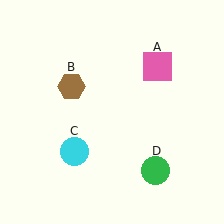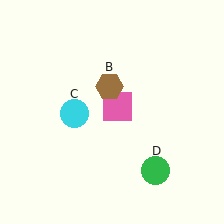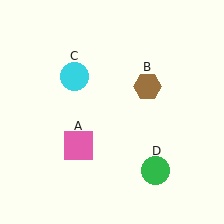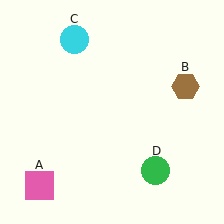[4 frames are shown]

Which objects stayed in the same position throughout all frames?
Green circle (object D) remained stationary.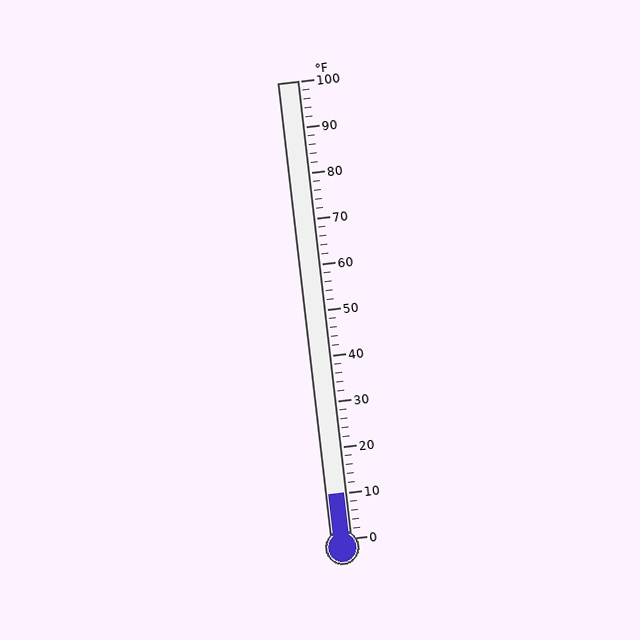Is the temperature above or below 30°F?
The temperature is below 30°F.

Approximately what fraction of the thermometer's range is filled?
The thermometer is filled to approximately 10% of its range.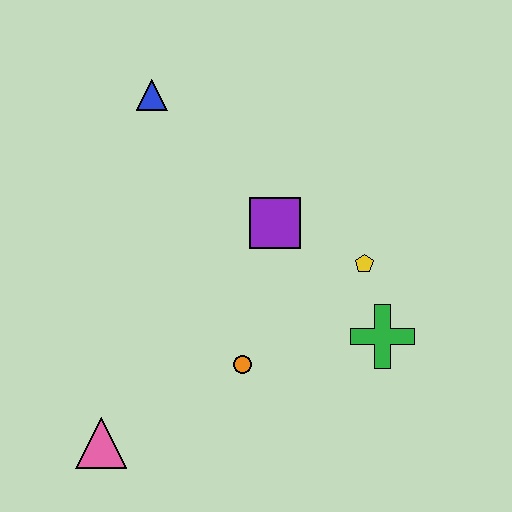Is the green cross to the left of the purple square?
No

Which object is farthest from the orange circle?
The blue triangle is farthest from the orange circle.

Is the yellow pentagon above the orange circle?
Yes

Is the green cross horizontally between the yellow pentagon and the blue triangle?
No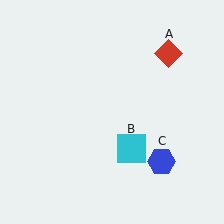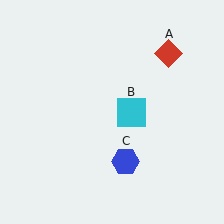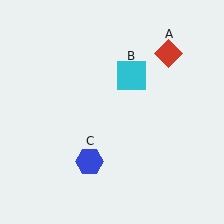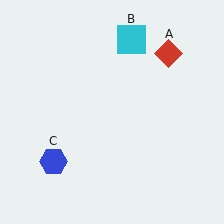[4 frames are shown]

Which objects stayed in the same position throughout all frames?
Red diamond (object A) remained stationary.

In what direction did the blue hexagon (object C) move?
The blue hexagon (object C) moved left.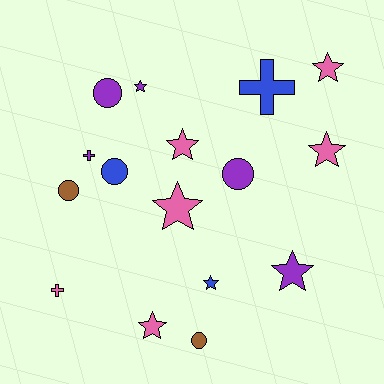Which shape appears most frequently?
Star, with 8 objects.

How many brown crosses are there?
There are no brown crosses.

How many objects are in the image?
There are 16 objects.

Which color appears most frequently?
Pink, with 6 objects.